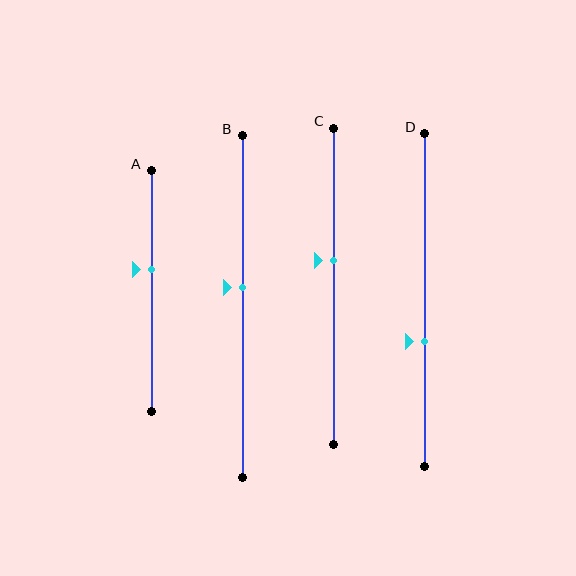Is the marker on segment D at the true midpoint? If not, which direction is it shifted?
No, the marker on segment D is shifted downward by about 12% of the segment length.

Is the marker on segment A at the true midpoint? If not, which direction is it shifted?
No, the marker on segment A is shifted upward by about 9% of the segment length.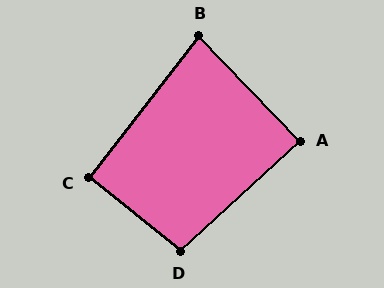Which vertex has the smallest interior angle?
B, at approximately 82 degrees.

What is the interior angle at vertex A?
Approximately 89 degrees (approximately right).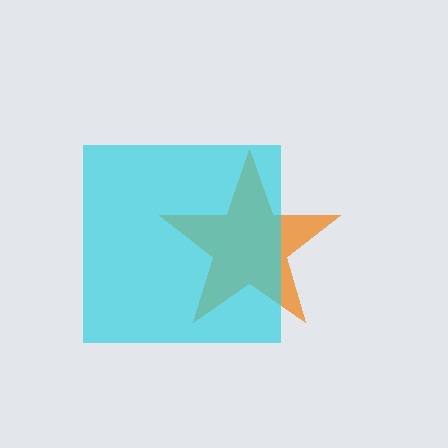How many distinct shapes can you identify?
There are 2 distinct shapes: an orange star, a cyan square.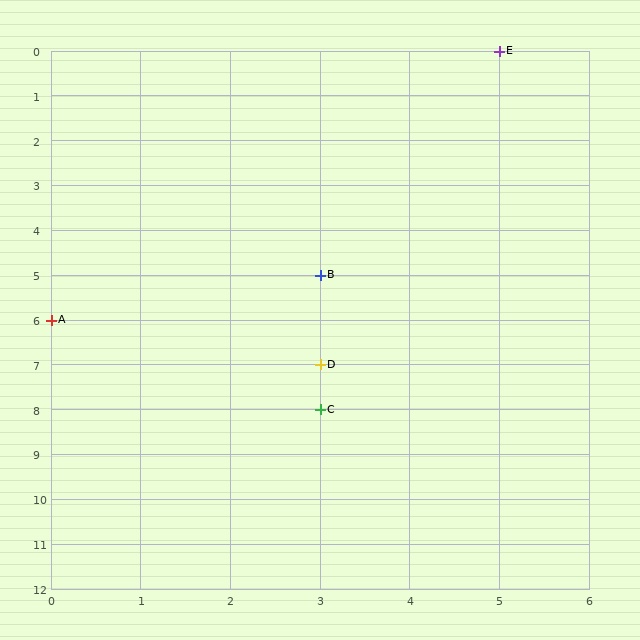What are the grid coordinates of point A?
Point A is at grid coordinates (0, 6).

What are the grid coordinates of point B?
Point B is at grid coordinates (3, 5).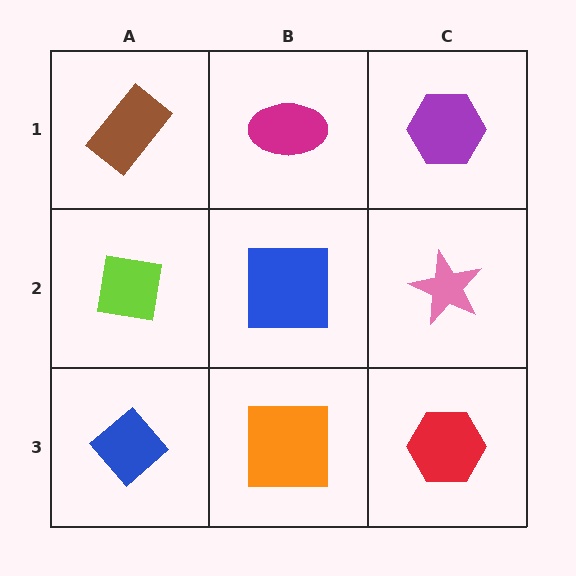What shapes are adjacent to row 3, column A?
A lime square (row 2, column A), an orange square (row 3, column B).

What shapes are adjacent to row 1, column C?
A pink star (row 2, column C), a magenta ellipse (row 1, column B).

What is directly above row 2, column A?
A brown rectangle.